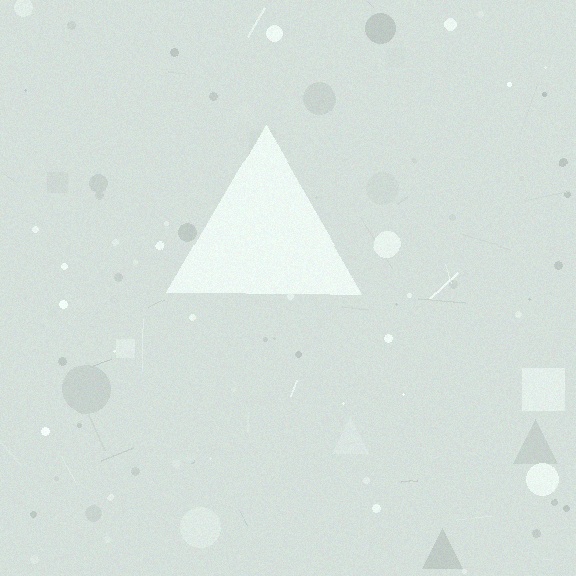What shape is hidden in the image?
A triangle is hidden in the image.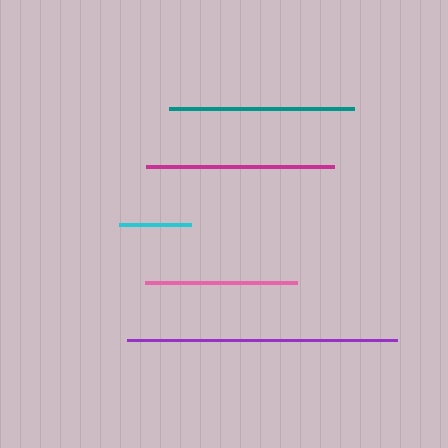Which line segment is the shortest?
The cyan line is the shortest at approximately 71 pixels.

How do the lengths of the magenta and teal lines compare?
The magenta and teal lines are approximately the same length.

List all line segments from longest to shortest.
From longest to shortest: purple, magenta, teal, pink, cyan.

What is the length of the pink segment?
The pink segment is approximately 152 pixels long.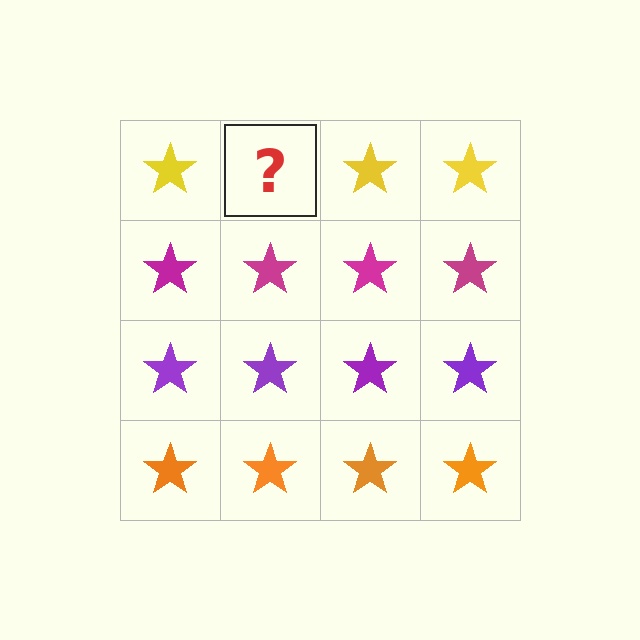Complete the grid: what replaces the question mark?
The question mark should be replaced with a yellow star.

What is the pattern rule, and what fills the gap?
The rule is that each row has a consistent color. The gap should be filled with a yellow star.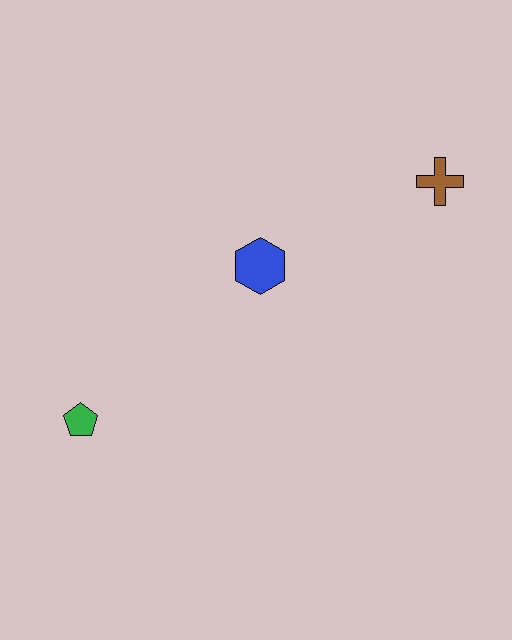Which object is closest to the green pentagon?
The blue hexagon is closest to the green pentagon.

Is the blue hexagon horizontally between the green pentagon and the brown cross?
Yes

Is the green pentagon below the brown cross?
Yes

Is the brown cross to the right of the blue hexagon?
Yes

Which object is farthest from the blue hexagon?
The green pentagon is farthest from the blue hexagon.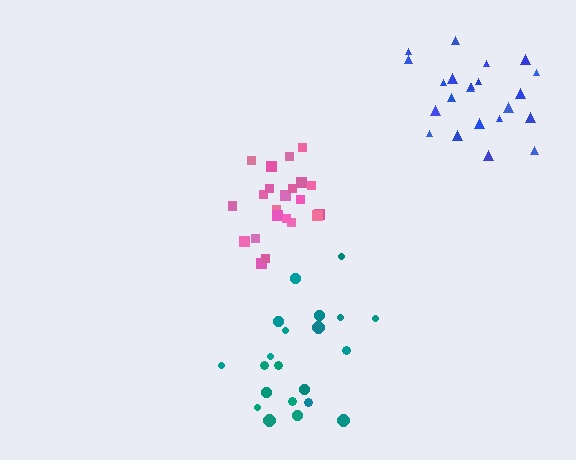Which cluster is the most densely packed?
Pink.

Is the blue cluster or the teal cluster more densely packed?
Blue.